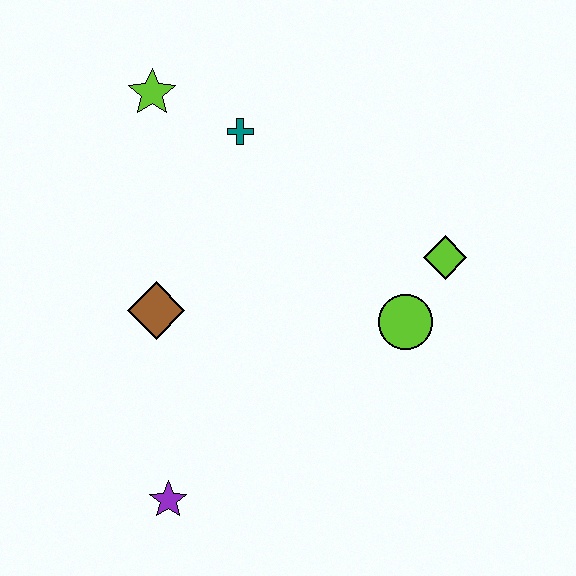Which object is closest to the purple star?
The brown diamond is closest to the purple star.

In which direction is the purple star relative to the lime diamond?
The purple star is to the left of the lime diamond.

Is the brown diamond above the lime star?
No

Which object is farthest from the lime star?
The purple star is farthest from the lime star.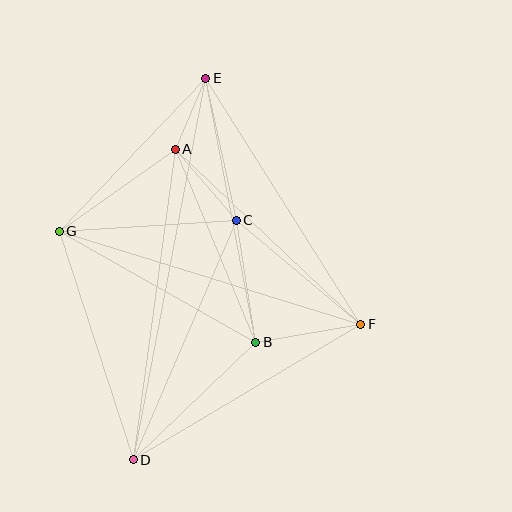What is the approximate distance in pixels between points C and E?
The distance between C and E is approximately 145 pixels.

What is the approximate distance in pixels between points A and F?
The distance between A and F is approximately 255 pixels.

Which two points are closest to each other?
Points A and E are closest to each other.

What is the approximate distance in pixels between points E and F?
The distance between E and F is approximately 291 pixels.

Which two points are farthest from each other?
Points D and E are farthest from each other.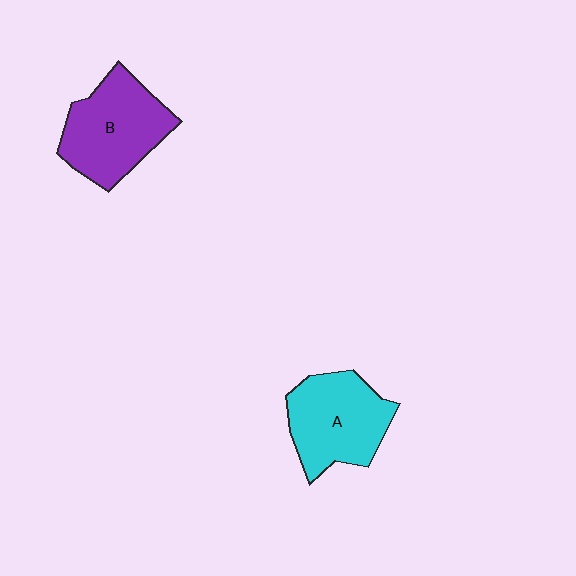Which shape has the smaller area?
Shape A (cyan).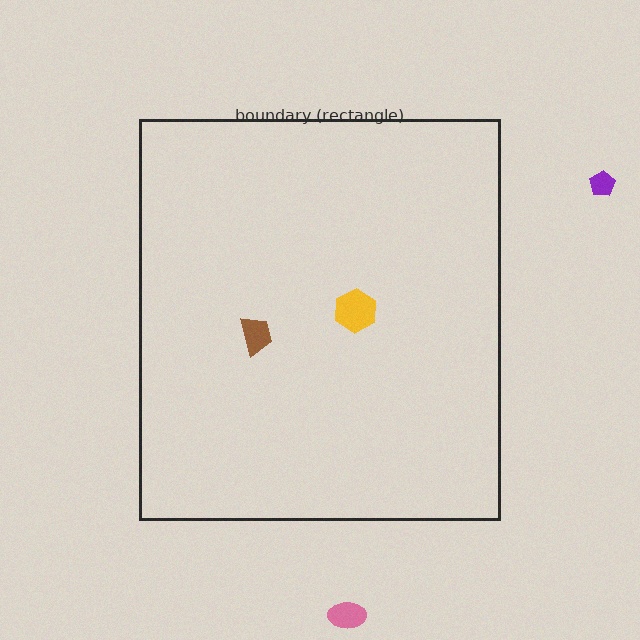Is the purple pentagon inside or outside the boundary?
Outside.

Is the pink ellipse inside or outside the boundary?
Outside.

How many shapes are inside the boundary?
2 inside, 2 outside.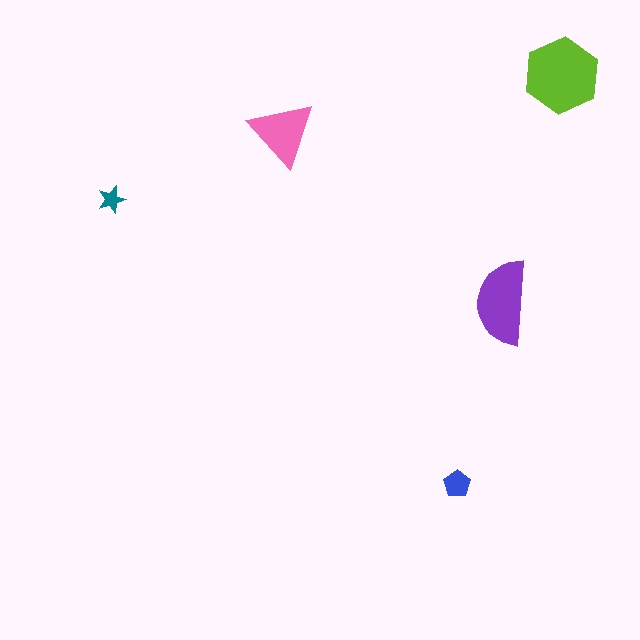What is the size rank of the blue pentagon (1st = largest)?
4th.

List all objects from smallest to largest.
The teal star, the blue pentagon, the pink triangle, the purple semicircle, the lime hexagon.